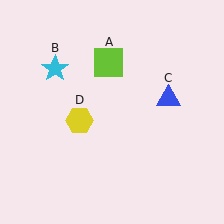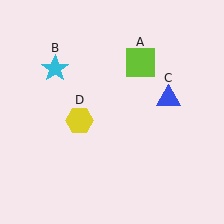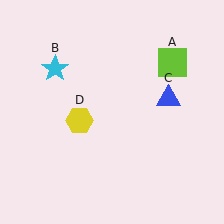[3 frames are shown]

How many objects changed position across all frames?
1 object changed position: lime square (object A).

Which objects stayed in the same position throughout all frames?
Cyan star (object B) and blue triangle (object C) and yellow hexagon (object D) remained stationary.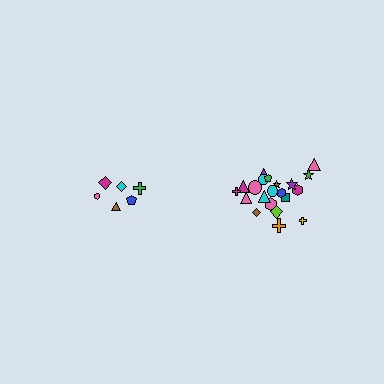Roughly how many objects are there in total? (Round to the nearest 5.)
Roughly 30 objects in total.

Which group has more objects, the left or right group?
The right group.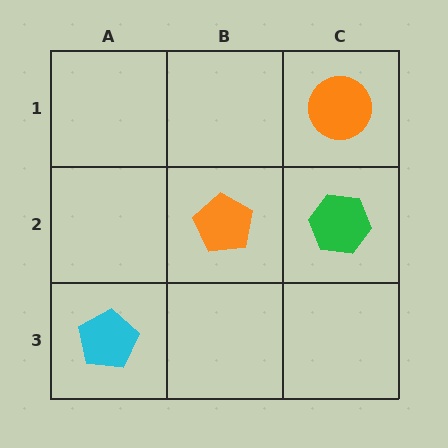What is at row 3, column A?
A cyan pentagon.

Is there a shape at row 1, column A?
No, that cell is empty.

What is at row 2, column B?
An orange pentagon.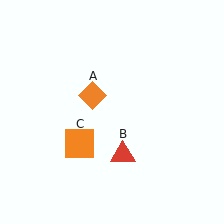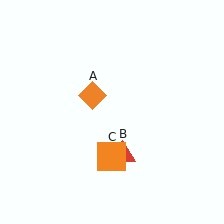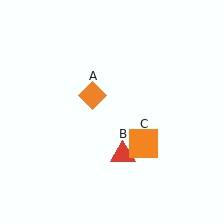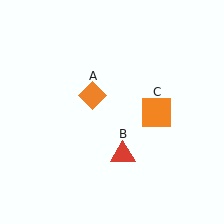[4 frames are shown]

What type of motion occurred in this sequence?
The orange square (object C) rotated counterclockwise around the center of the scene.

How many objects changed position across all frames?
1 object changed position: orange square (object C).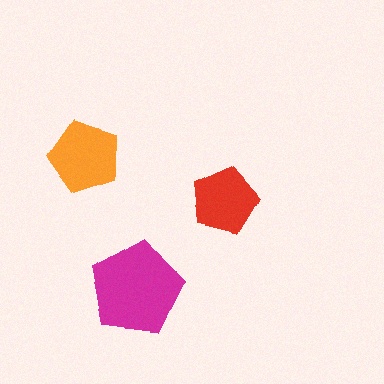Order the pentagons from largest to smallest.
the magenta one, the orange one, the red one.